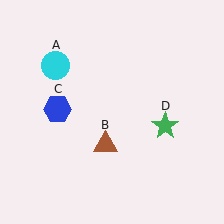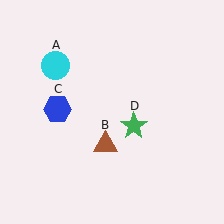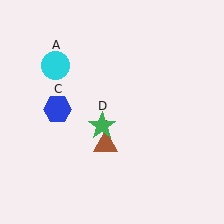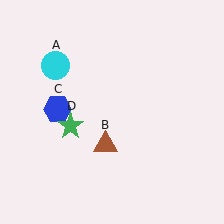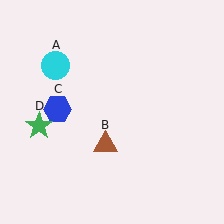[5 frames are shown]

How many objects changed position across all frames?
1 object changed position: green star (object D).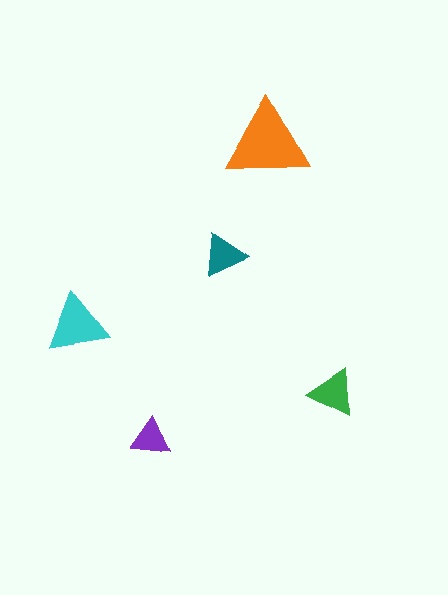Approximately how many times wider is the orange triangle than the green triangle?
About 1.5 times wider.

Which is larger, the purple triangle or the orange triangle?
The orange one.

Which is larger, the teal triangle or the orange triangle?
The orange one.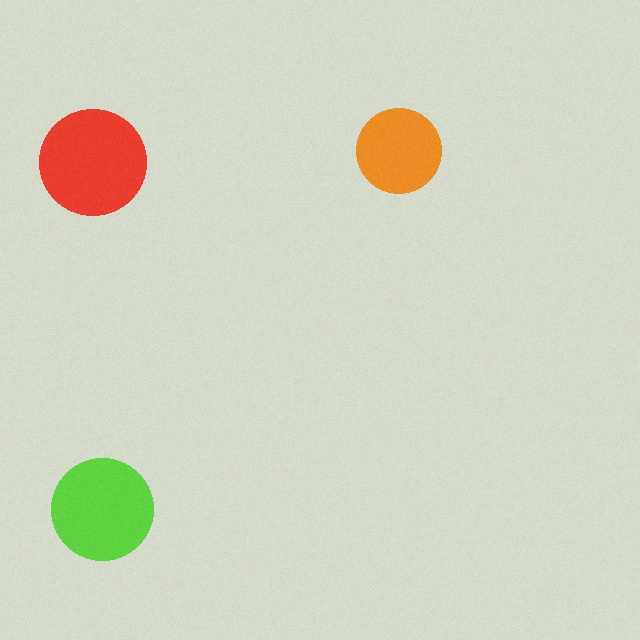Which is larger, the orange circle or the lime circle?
The lime one.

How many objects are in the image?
There are 3 objects in the image.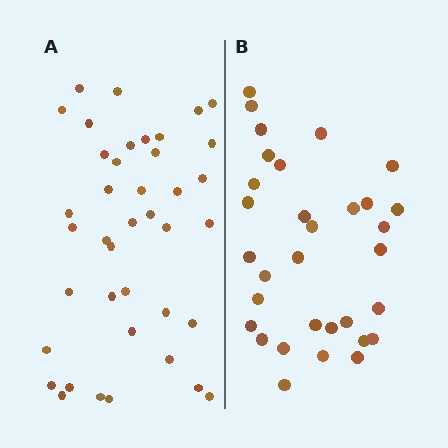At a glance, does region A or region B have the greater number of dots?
Region A (the left region) has more dots.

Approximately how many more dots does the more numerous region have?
Region A has roughly 8 or so more dots than region B.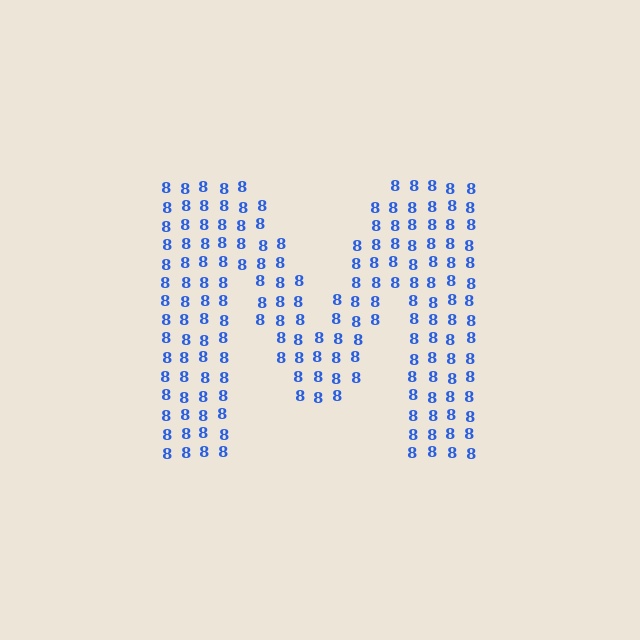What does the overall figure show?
The overall figure shows the letter M.